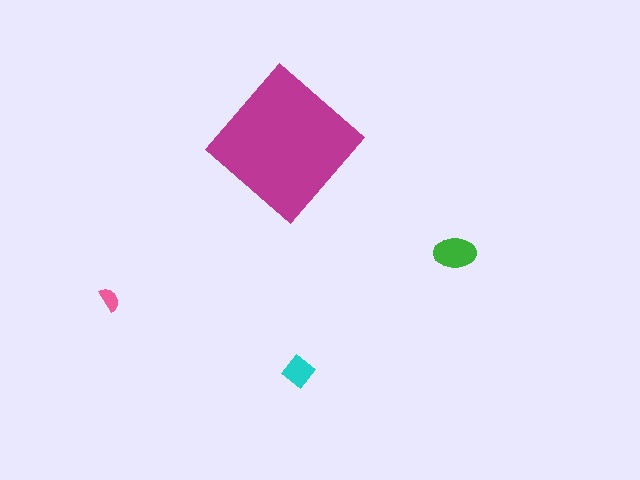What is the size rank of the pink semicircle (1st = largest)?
4th.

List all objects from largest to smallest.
The magenta diamond, the green ellipse, the cyan diamond, the pink semicircle.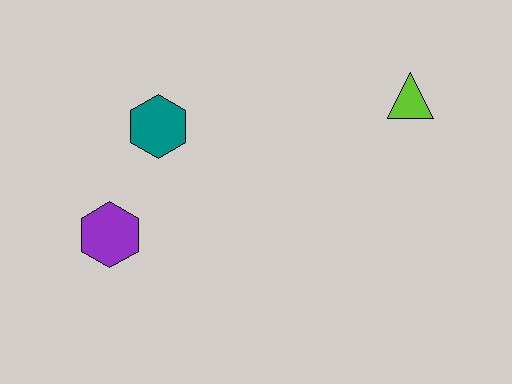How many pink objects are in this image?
There are no pink objects.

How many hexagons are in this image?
There are 2 hexagons.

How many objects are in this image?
There are 3 objects.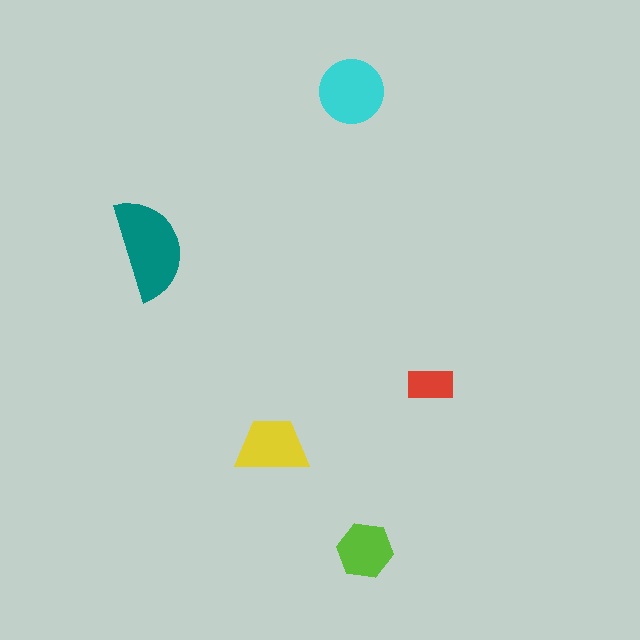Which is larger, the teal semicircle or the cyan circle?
The teal semicircle.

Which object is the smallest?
The red rectangle.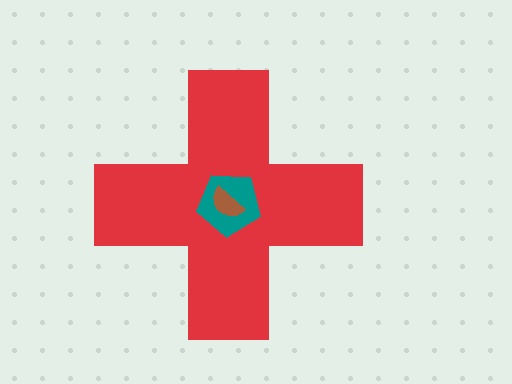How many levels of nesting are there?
3.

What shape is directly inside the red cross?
The teal pentagon.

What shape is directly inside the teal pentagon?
The brown semicircle.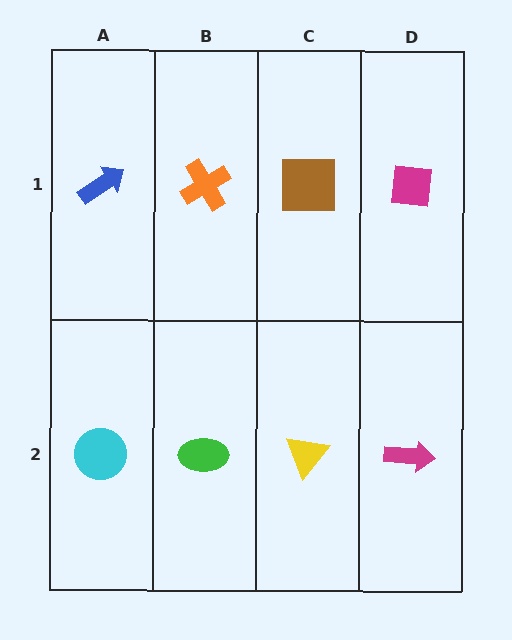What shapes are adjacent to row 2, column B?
An orange cross (row 1, column B), a cyan circle (row 2, column A), a yellow triangle (row 2, column C).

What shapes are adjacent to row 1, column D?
A magenta arrow (row 2, column D), a brown square (row 1, column C).